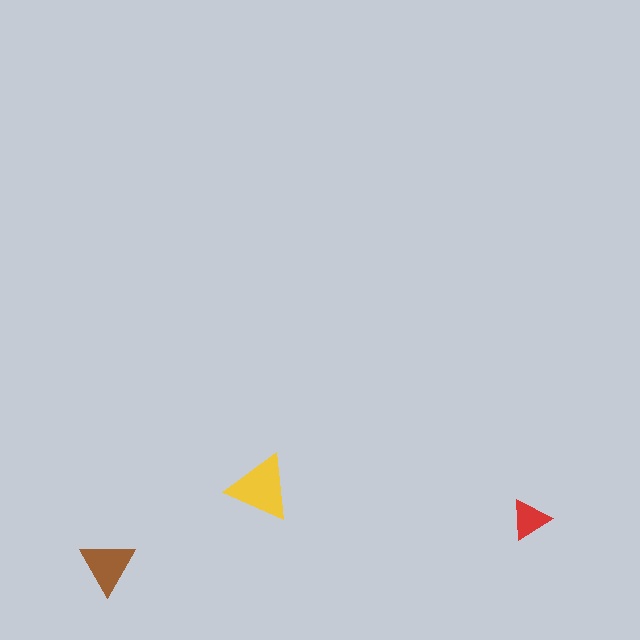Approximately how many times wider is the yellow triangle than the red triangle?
About 1.5 times wider.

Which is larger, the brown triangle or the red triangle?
The brown one.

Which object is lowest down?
The brown triangle is bottommost.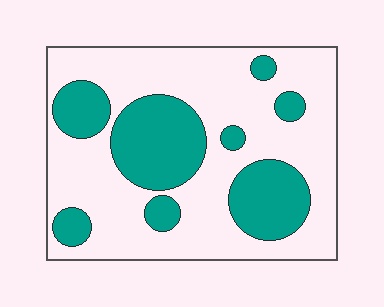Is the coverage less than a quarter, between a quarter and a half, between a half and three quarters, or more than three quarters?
Between a quarter and a half.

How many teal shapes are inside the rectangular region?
8.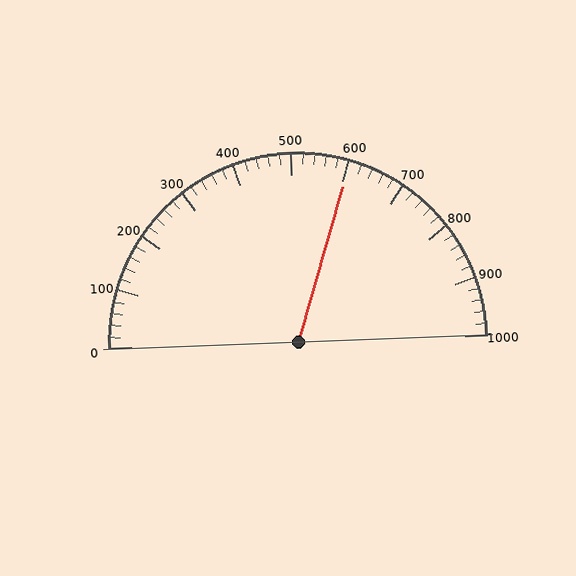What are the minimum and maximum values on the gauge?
The gauge ranges from 0 to 1000.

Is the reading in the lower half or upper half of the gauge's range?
The reading is in the upper half of the range (0 to 1000).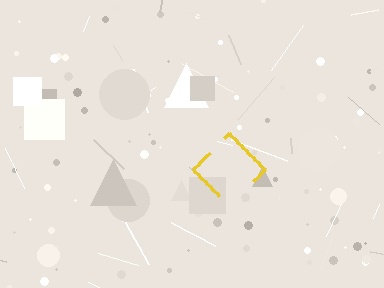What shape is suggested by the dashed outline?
The dashed outline suggests a diamond.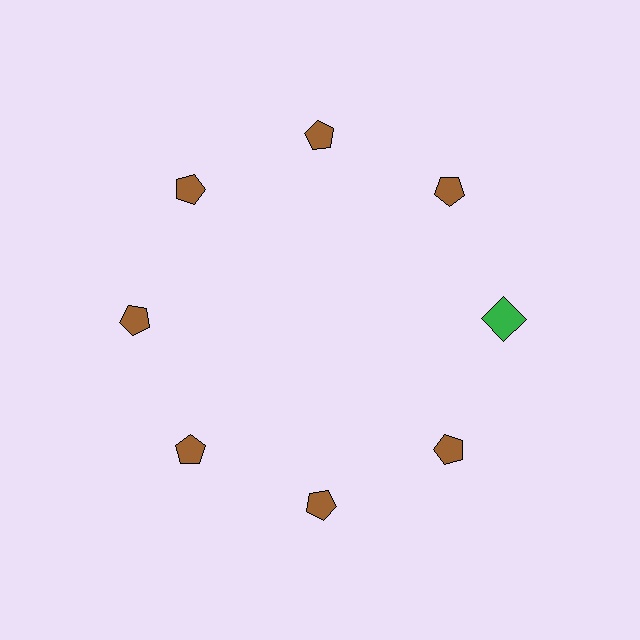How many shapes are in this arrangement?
There are 8 shapes arranged in a ring pattern.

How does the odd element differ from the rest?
It differs in both color (green instead of brown) and shape (square instead of pentagon).